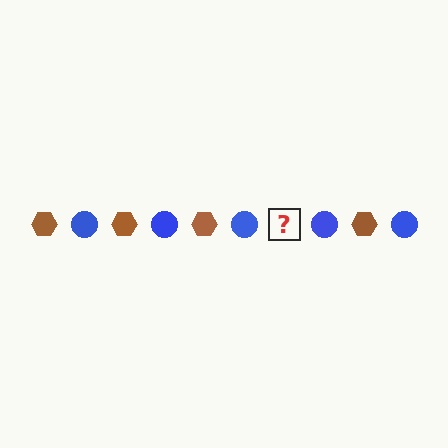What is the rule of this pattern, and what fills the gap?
The rule is that the pattern alternates between brown hexagon and blue circle. The gap should be filled with a brown hexagon.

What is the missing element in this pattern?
The missing element is a brown hexagon.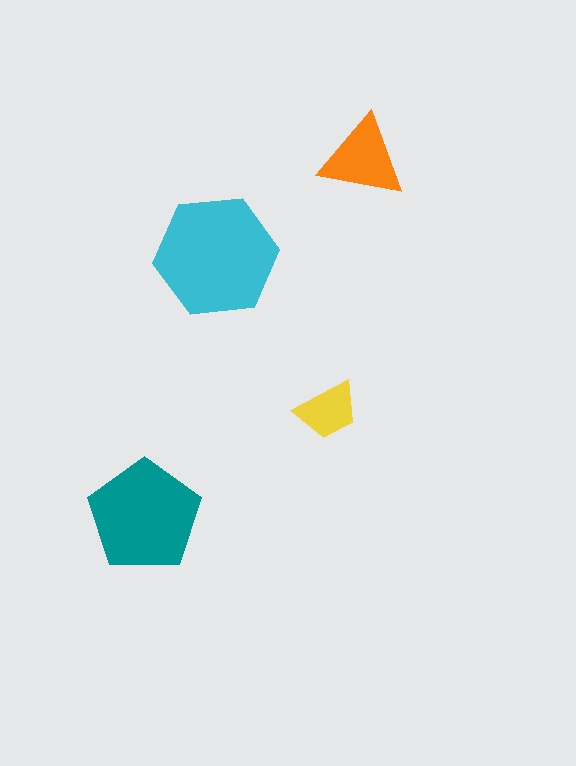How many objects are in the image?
There are 4 objects in the image.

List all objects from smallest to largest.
The yellow trapezoid, the orange triangle, the teal pentagon, the cyan hexagon.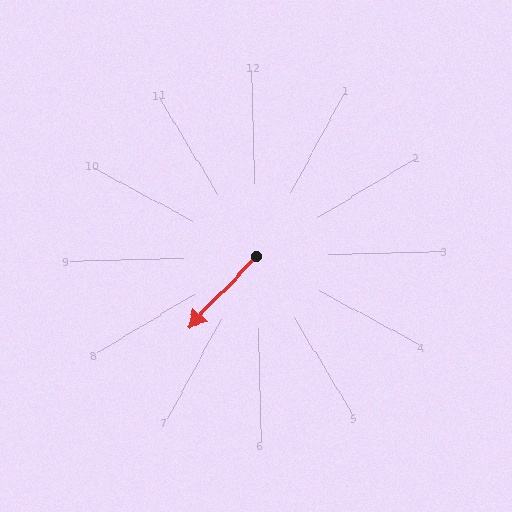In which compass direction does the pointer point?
Southwest.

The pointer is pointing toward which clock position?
Roughly 8 o'clock.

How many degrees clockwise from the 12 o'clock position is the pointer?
Approximately 225 degrees.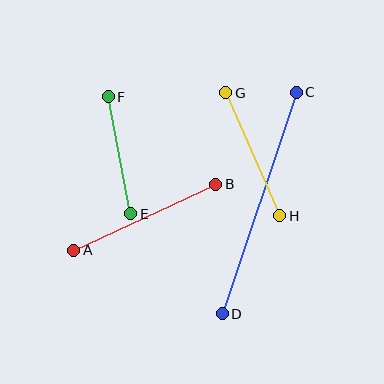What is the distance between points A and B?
The distance is approximately 156 pixels.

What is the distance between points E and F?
The distance is approximately 119 pixels.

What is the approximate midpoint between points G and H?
The midpoint is at approximately (253, 154) pixels.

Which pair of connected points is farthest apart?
Points C and D are farthest apart.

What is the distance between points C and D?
The distance is approximately 234 pixels.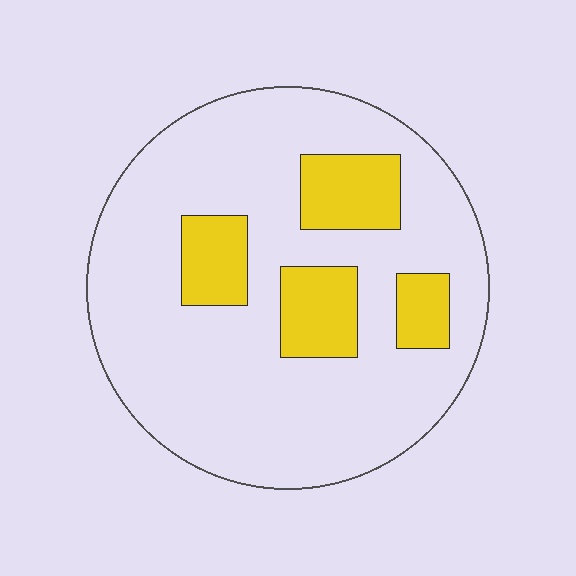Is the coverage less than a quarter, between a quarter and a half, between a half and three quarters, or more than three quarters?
Less than a quarter.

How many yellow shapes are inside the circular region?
4.